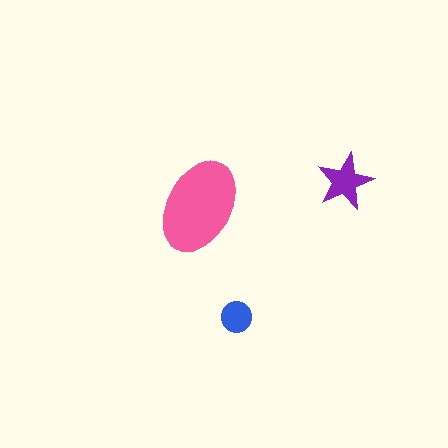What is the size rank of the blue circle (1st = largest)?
3rd.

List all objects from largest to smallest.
The pink ellipse, the purple star, the blue circle.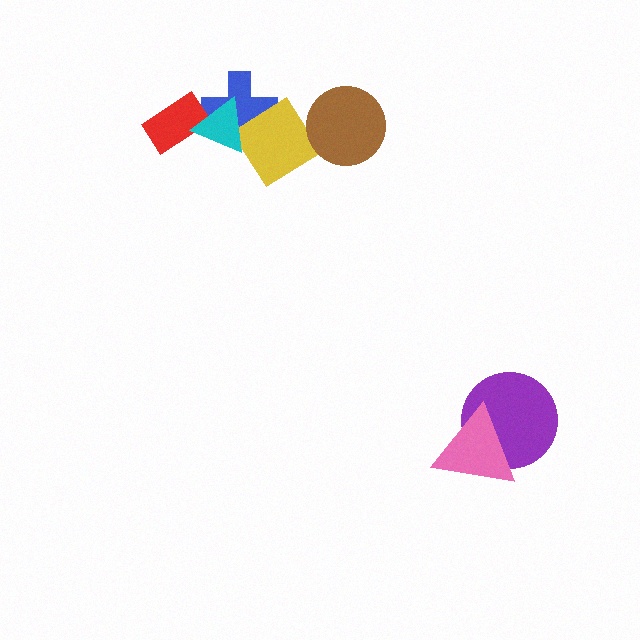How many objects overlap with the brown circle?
1 object overlaps with the brown circle.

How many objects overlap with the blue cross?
2 objects overlap with the blue cross.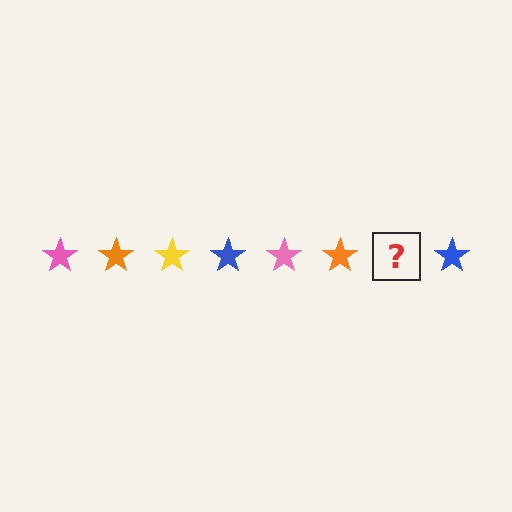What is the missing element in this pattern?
The missing element is a yellow star.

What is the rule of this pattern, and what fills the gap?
The rule is that the pattern cycles through pink, orange, yellow, blue stars. The gap should be filled with a yellow star.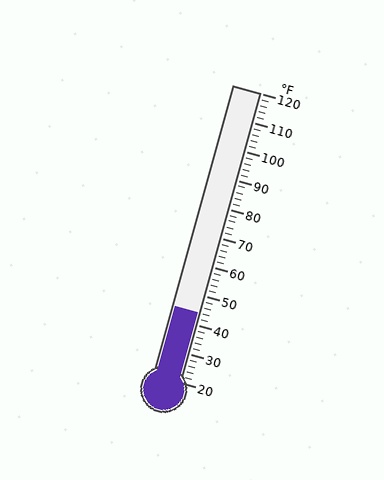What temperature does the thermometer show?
The thermometer shows approximately 44°F.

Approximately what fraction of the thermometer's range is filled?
The thermometer is filled to approximately 25% of its range.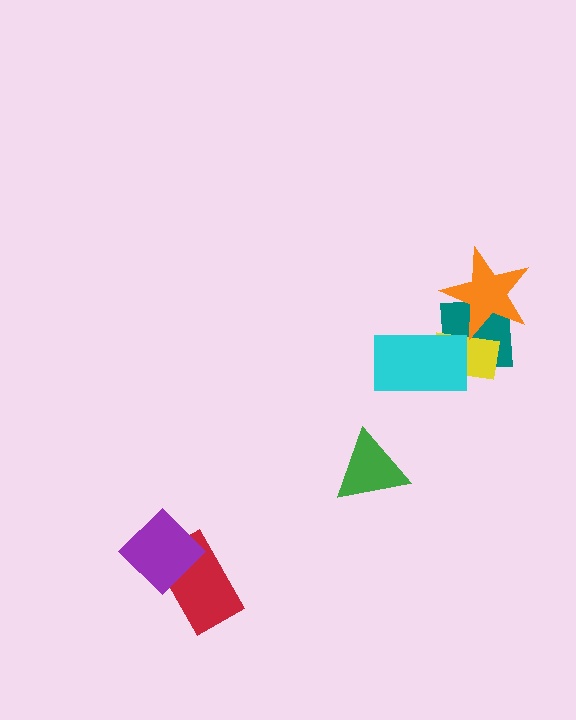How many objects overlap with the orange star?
2 objects overlap with the orange star.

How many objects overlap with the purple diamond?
1 object overlaps with the purple diamond.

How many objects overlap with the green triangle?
0 objects overlap with the green triangle.